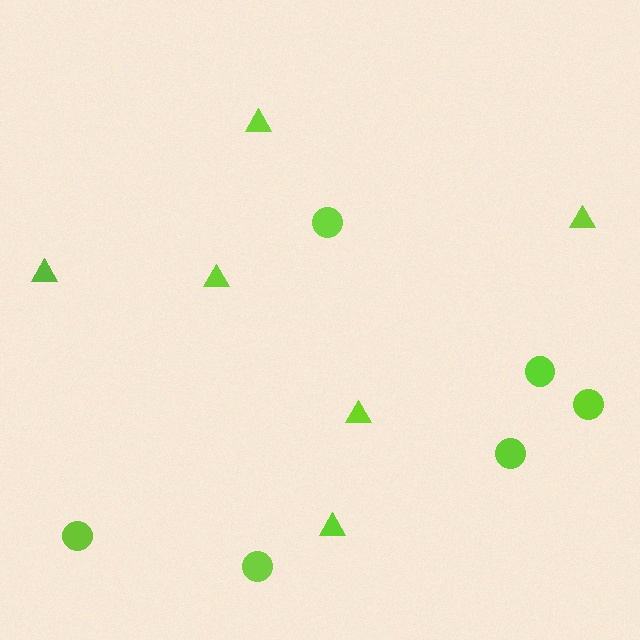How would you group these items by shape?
There are 2 groups: one group of triangles (6) and one group of circles (6).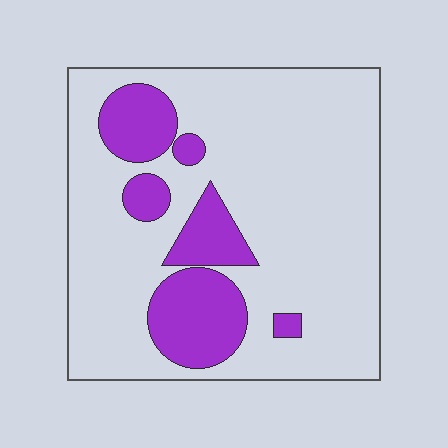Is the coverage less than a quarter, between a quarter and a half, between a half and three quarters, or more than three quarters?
Less than a quarter.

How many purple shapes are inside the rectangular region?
6.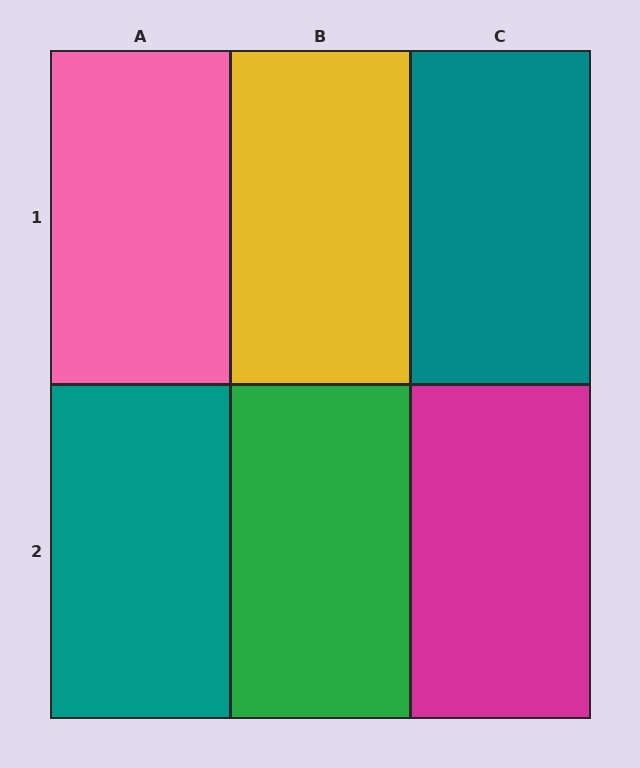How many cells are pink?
1 cell is pink.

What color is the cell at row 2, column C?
Magenta.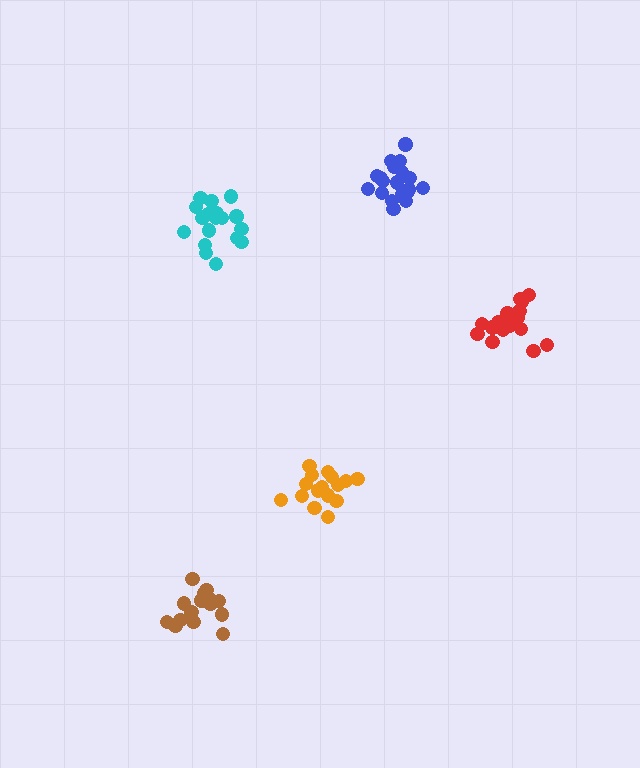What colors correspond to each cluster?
The clusters are colored: brown, orange, cyan, blue, red.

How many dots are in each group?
Group 1: 15 dots, Group 2: 19 dots, Group 3: 18 dots, Group 4: 19 dots, Group 5: 16 dots (87 total).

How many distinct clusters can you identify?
There are 5 distinct clusters.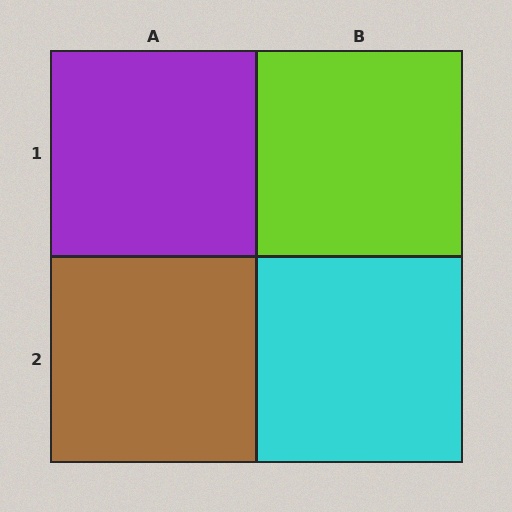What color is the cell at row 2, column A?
Brown.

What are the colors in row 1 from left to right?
Purple, lime.